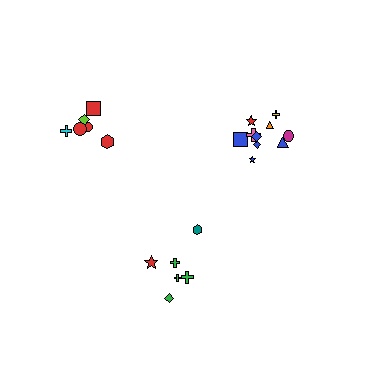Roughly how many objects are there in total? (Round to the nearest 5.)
Roughly 20 objects in total.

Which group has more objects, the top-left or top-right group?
The top-right group.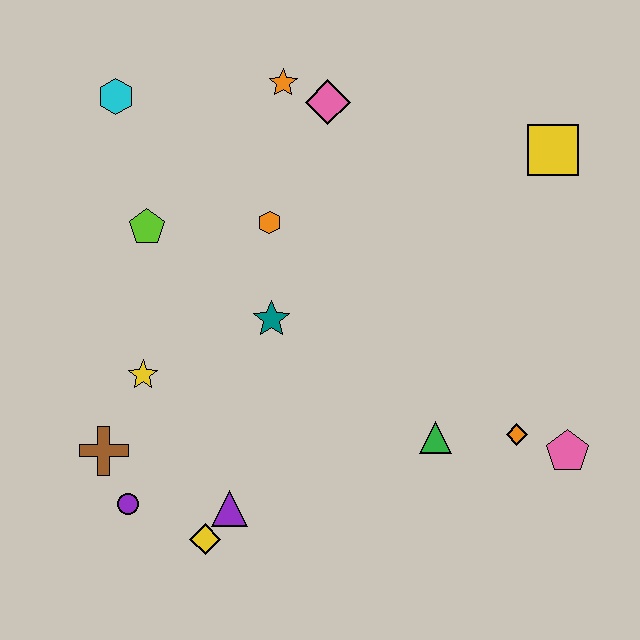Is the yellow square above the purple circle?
Yes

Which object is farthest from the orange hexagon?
The pink pentagon is farthest from the orange hexagon.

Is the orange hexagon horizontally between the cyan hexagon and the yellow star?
No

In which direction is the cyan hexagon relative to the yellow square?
The cyan hexagon is to the left of the yellow square.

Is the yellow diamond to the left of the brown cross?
No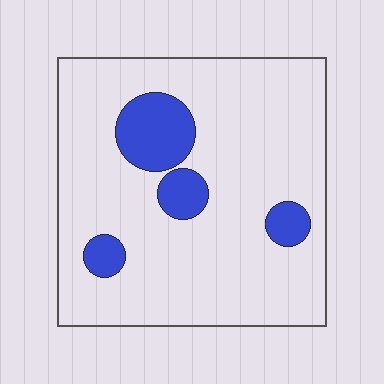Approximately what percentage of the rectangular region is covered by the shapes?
Approximately 15%.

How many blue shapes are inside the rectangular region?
4.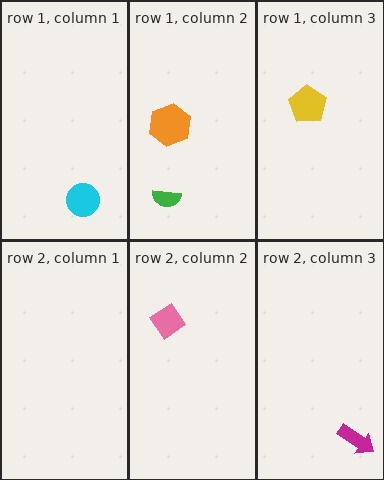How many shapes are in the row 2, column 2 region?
1.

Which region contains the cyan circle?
The row 1, column 1 region.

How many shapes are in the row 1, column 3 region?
1.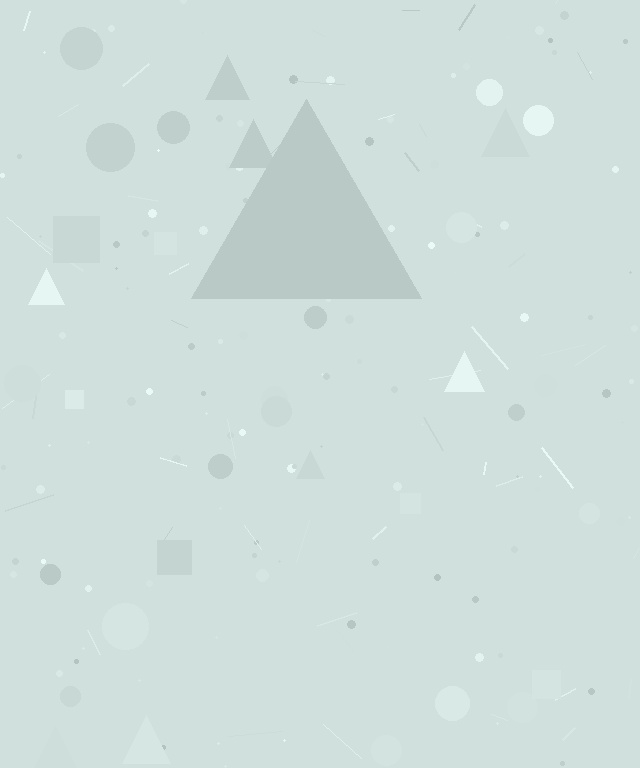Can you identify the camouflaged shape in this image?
The camouflaged shape is a triangle.